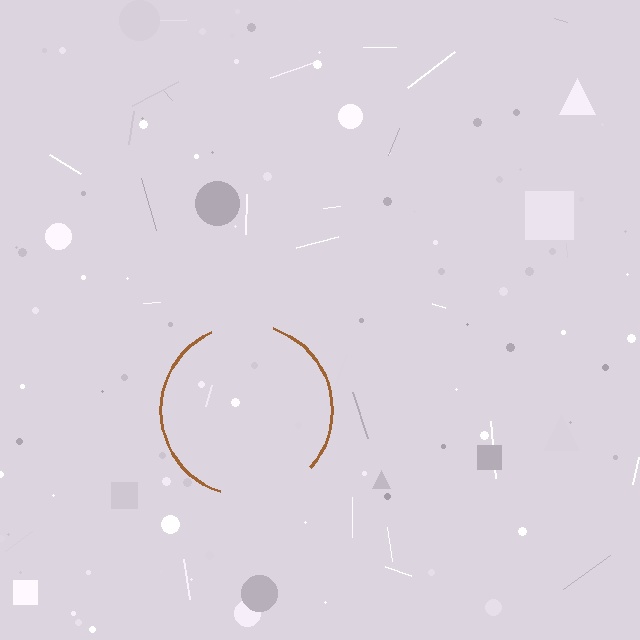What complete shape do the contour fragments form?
The contour fragments form a circle.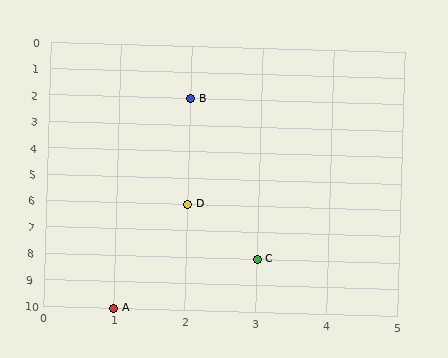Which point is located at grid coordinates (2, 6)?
Point D is at (2, 6).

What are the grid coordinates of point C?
Point C is at grid coordinates (3, 8).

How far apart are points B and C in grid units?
Points B and C are 1 column and 6 rows apart (about 6.1 grid units diagonally).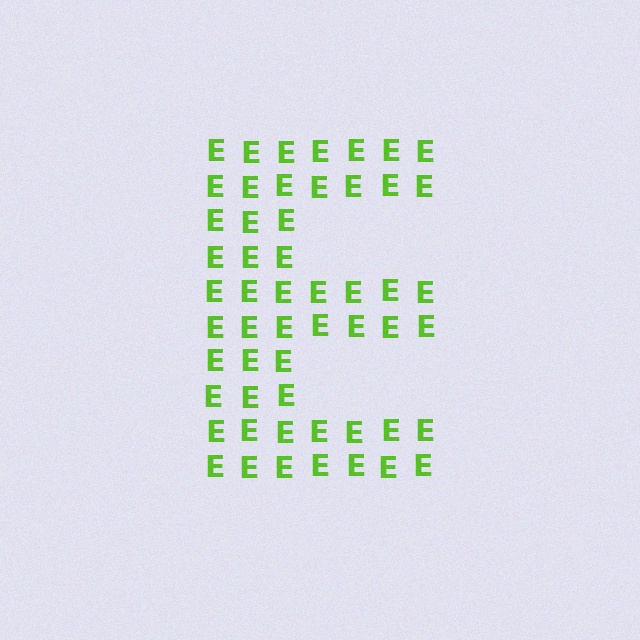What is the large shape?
The large shape is the letter E.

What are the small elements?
The small elements are letter E's.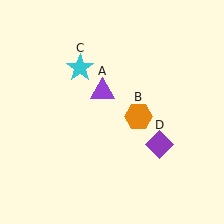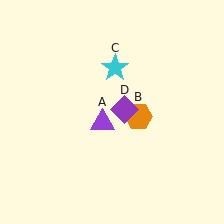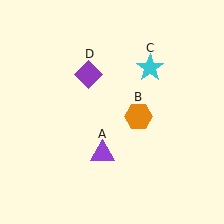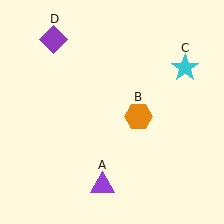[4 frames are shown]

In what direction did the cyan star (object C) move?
The cyan star (object C) moved right.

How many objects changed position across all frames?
3 objects changed position: purple triangle (object A), cyan star (object C), purple diamond (object D).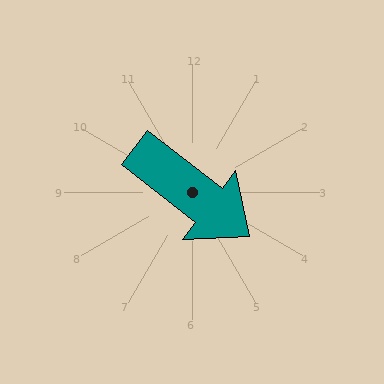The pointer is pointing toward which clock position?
Roughly 4 o'clock.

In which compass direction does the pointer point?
Southeast.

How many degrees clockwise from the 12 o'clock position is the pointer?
Approximately 128 degrees.